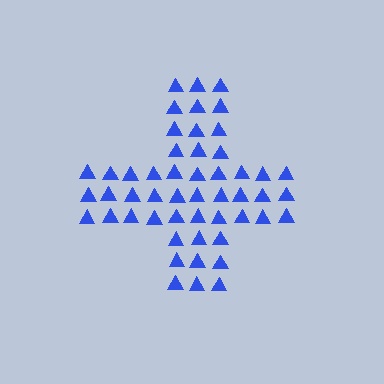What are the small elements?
The small elements are triangles.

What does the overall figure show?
The overall figure shows a cross.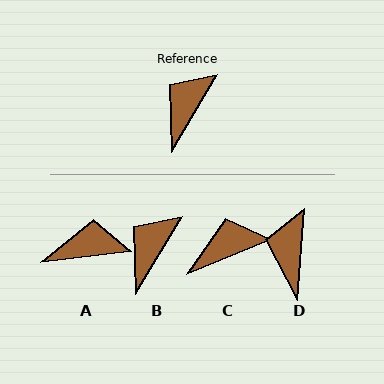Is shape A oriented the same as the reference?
No, it is off by about 52 degrees.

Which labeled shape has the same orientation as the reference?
B.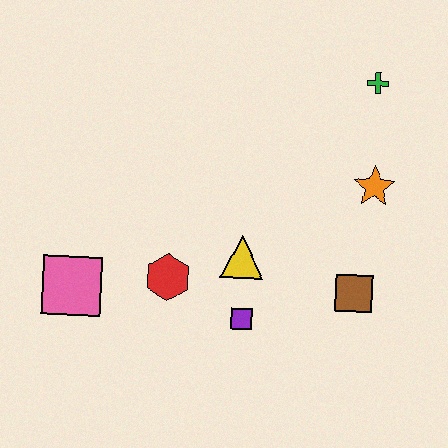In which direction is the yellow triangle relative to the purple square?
The yellow triangle is above the purple square.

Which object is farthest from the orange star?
The pink square is farthest from the orange star.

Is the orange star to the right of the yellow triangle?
Yes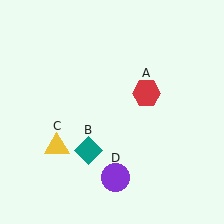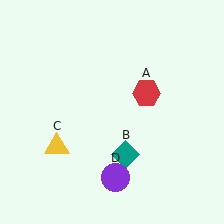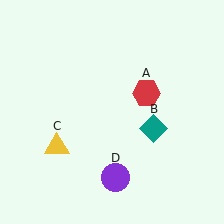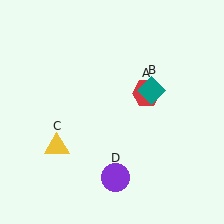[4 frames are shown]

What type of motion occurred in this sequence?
The teal diamond (object B) rotated counterclockwise around the center of the scene.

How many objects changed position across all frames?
1 object changed position: teal diamond (object B).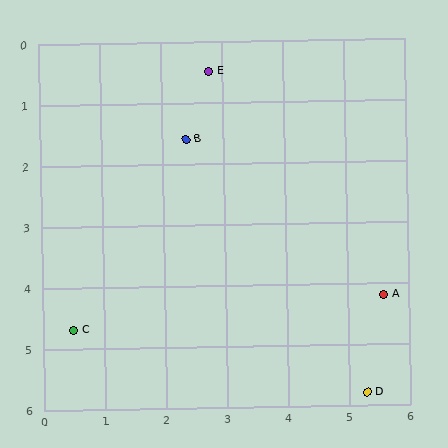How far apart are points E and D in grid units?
Points E and D are about 5.9 grid units apart.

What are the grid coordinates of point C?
Point C is at approximately (0.5, 4.7).